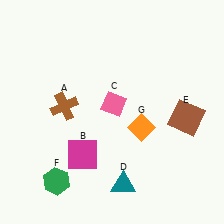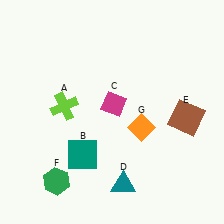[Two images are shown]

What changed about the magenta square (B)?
In Image 1, B is magenta. In Image 2, it changed to teal.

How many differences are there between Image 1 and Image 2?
There are 3 differences between the two images.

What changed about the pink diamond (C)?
In Image 1, C is pink. In Image 2, it changed to magenta.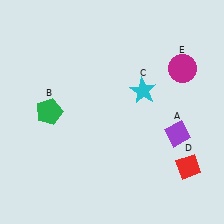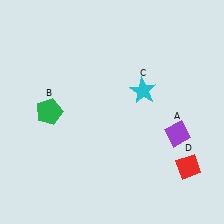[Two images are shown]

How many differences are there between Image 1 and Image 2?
There is 1 difference between the two images.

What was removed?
The magenta circle (E) was removed in Image 2.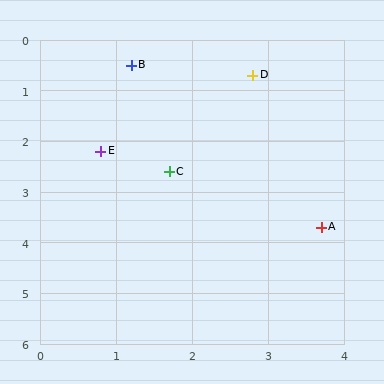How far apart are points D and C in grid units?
Points D and C are about 2.2 grid units apart.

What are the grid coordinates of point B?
Point B is at approximately (1.2, 0.5).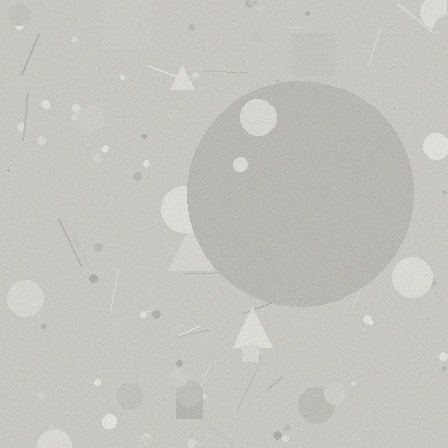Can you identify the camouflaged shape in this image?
The camouflaged shape is a circle.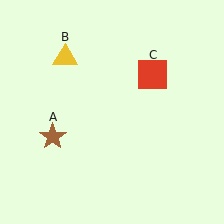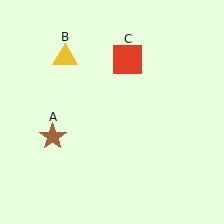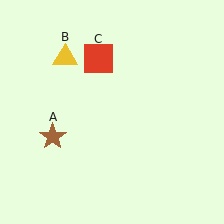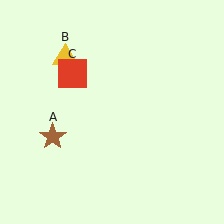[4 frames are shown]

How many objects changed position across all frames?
1 object changed position: red square (object C).